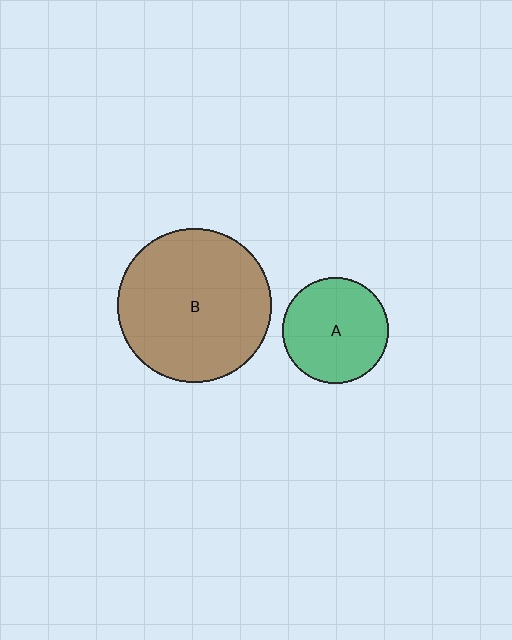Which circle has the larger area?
Circle B (brown).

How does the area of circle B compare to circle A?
Approximately 2.1 times.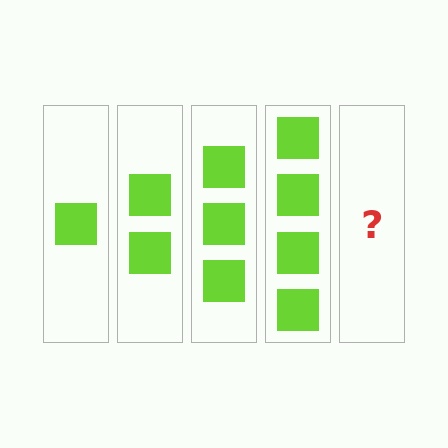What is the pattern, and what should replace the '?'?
The pattern is that each step adds one more square. The '?' should be 5 squares.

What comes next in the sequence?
The next element should be 5 squares.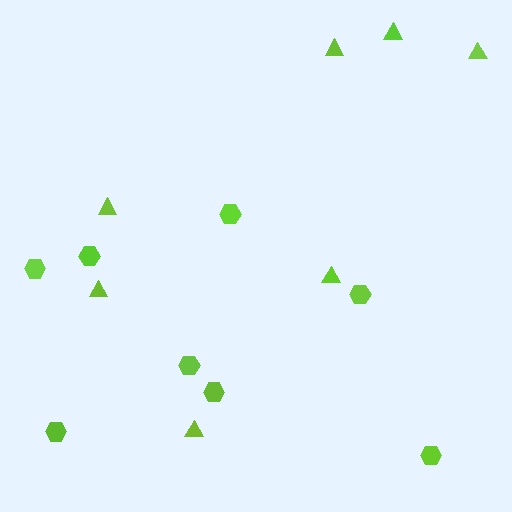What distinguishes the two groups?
There are 2 groups: one group of hexagons (8) and one group of triangles (7).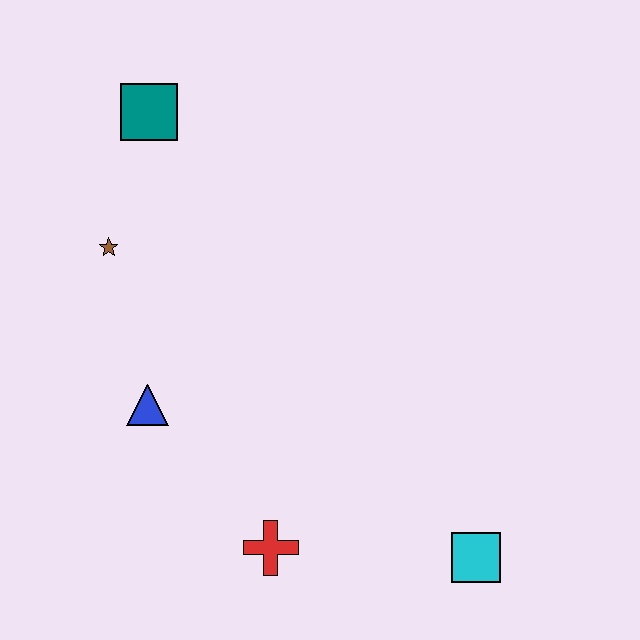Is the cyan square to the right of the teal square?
Yes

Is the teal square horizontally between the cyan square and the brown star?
Yes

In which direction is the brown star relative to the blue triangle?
The brown star is above the blue triangle.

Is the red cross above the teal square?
No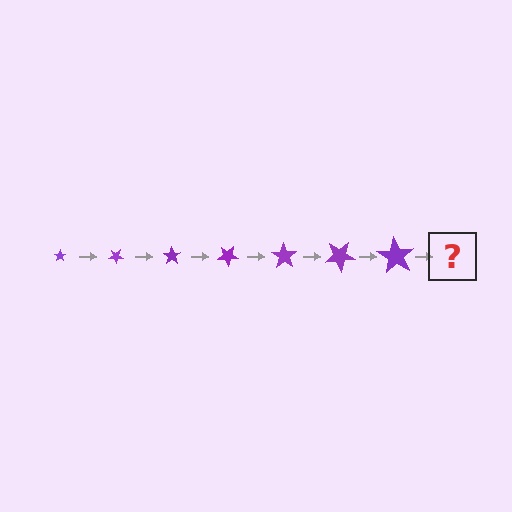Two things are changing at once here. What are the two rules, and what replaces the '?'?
The two rules are that the star grows larger each step and it rotates 35 degrees each step. The '?' should be a star, larger than the previous one and rotated 245 degrees from the start.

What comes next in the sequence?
The next element should be a star, larger than the previous one and rotated 245 degrees from the start.